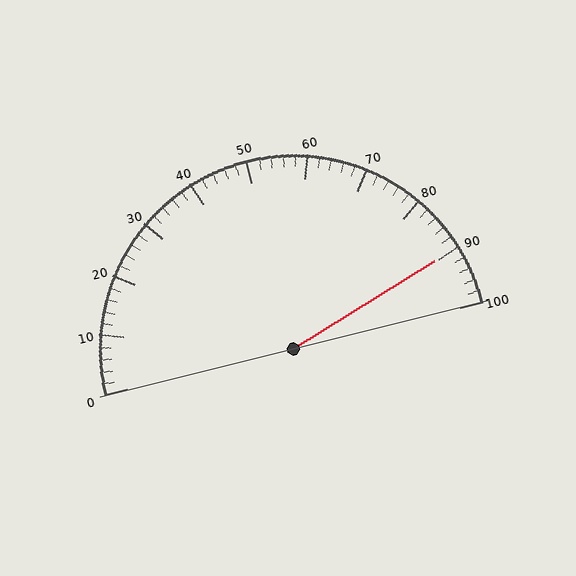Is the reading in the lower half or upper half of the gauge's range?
The reading is in the upper half of the range (0 to 100).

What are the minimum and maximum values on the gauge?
The gauge ranges from 0 to 100.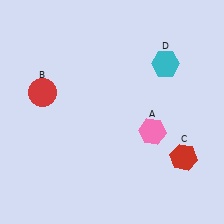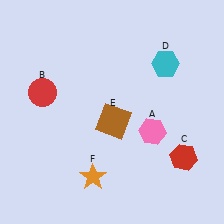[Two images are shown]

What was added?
A brown square (E), an orange star (F) were added in Image 2.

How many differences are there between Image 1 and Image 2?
There are 2 differences between the two images.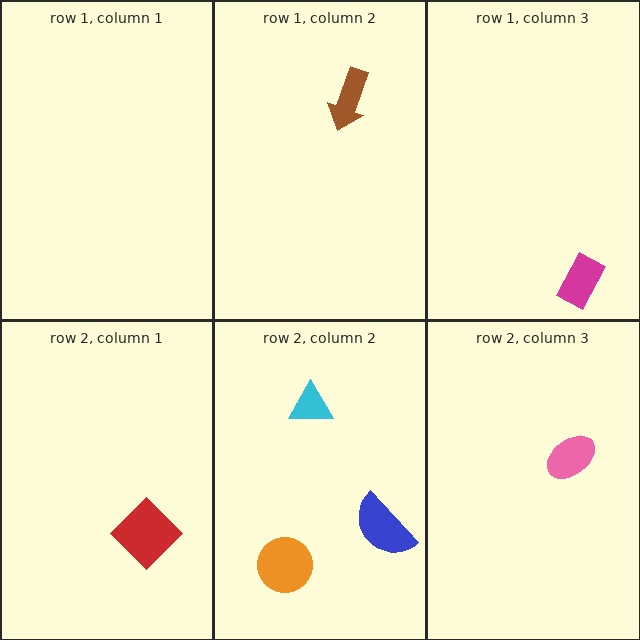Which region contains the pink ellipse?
The row 2, column 3 region.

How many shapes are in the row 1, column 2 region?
1.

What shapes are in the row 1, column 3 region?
The magenta rectangle.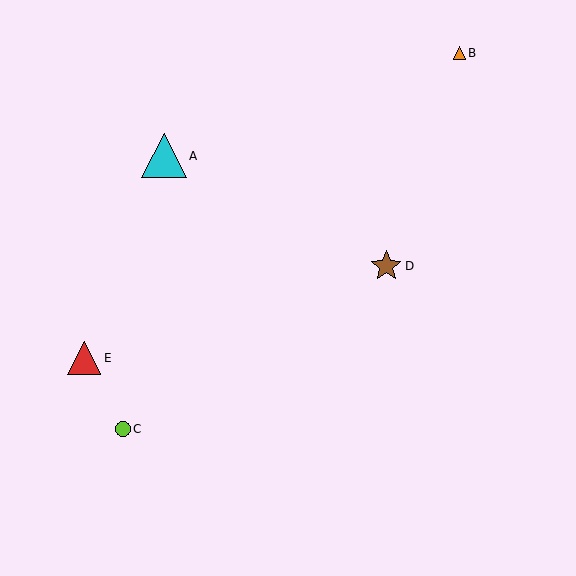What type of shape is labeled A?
Shape A is a cyan triangle.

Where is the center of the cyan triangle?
The center of the cyan triangle is at (164, 156).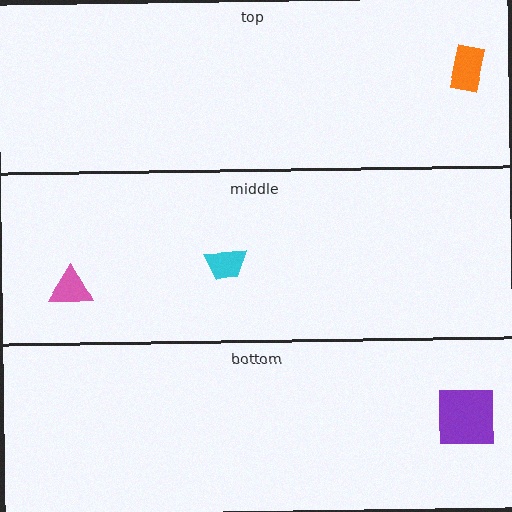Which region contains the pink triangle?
The middle region.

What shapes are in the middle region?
The cyan trapezoid, the pink triangle.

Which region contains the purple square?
The bottom region.